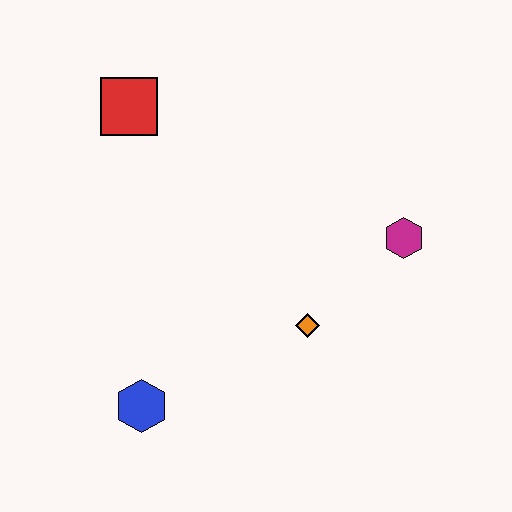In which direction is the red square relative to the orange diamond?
The red square is above the orange diamond.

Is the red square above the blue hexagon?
Yes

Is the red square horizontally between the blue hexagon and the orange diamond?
No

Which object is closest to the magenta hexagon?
The orange diamond is closest to the magenta hexagon.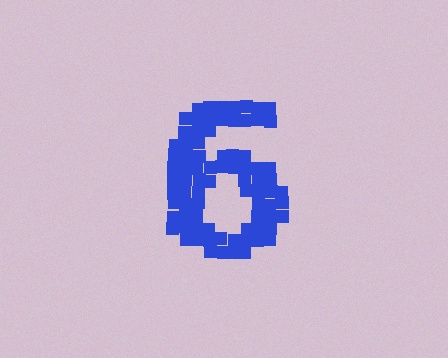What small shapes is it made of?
It is made of small squares.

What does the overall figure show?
The overall figure shows the digit 6.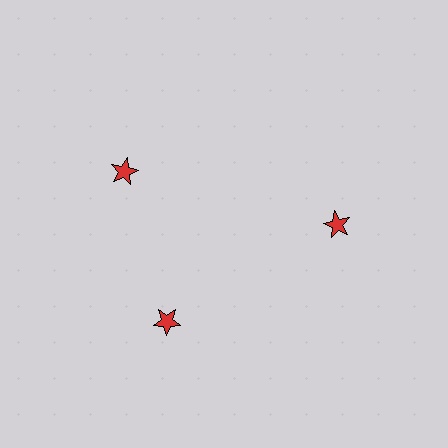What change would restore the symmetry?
The symmetry would be restored by rotating it back into even spacing with its neighbors so that all 3 stars sit at equal angles and equal distance from the center.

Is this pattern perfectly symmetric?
No. The 3 red stars are arranged in a ring, but one element near the 11 o'clock position is rotated out of alignment along the ring, breaking the 3-fold rotational symmetry.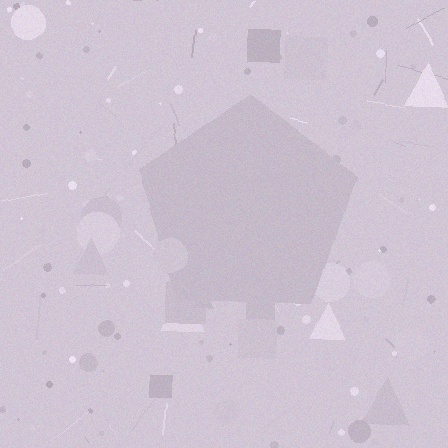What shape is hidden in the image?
A pentagon is hidden in the image.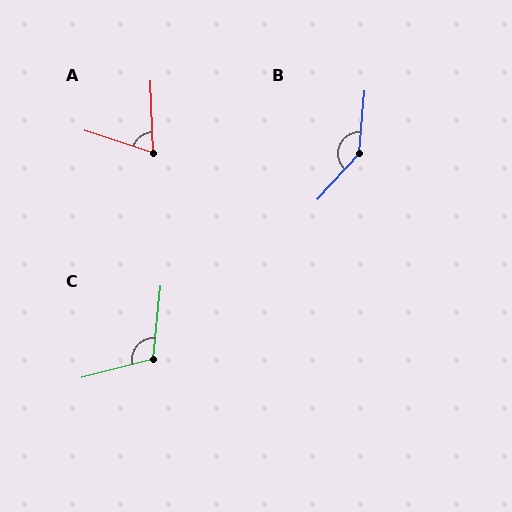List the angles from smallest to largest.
A (69°), C (110°), B (143°).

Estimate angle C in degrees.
Approximately 110 degrees.